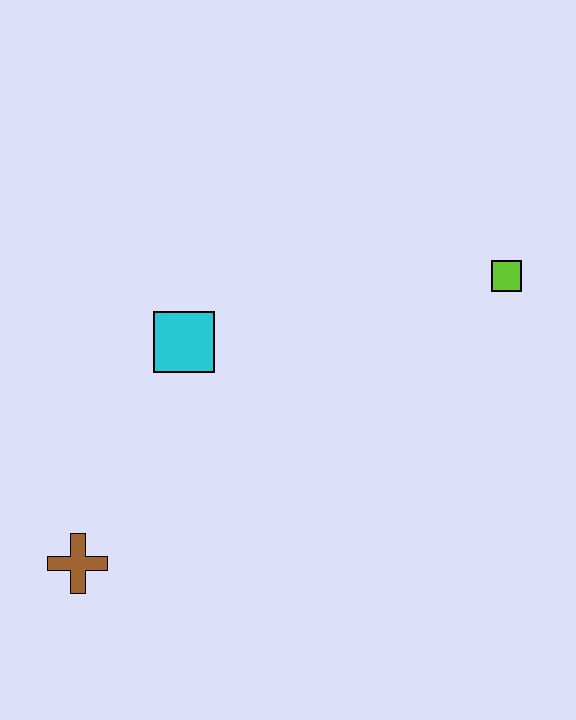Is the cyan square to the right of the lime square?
No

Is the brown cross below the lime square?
Yes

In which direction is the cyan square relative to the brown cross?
The cyan square is above the brown cross.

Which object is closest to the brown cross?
The cyan square is closest to the brown cross.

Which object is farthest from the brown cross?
The lime square is farthest from the brown cross.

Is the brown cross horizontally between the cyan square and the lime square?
No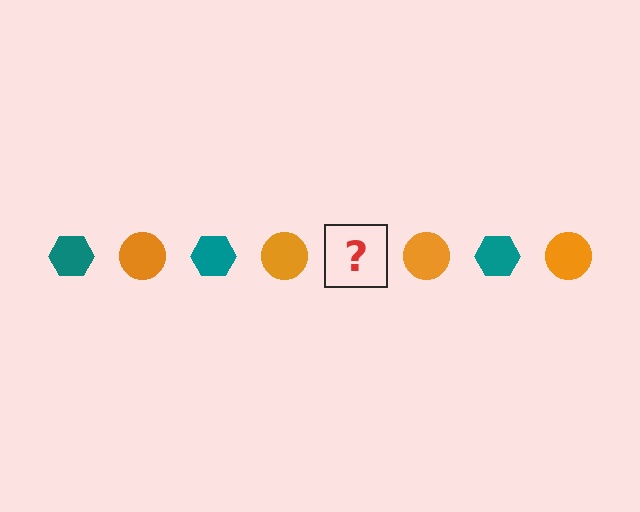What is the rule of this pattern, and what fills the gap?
The rule is that the pattern alternates between teal hexagon and orange circle. The gap should be filled with a teal hexagon.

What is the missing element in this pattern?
The missing element is a teal hexagon.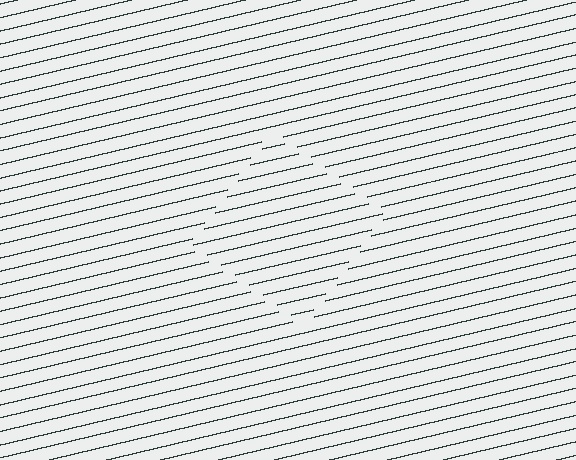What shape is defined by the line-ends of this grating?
An illusory square. The interior of the shape contains the same grating, shifted by half a period — the contour is defined by the phase discontinuity where line-ends from the inner and outer gratings abut.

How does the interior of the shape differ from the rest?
The interior of the shape contains the same grating, shifted by half a period — the contour is defined by the phase discontinuity where line-ends from the inner and outer gratings abut.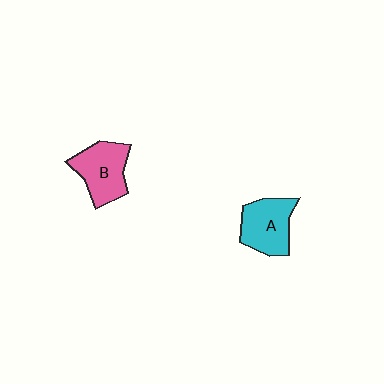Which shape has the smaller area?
Shape A (cyan).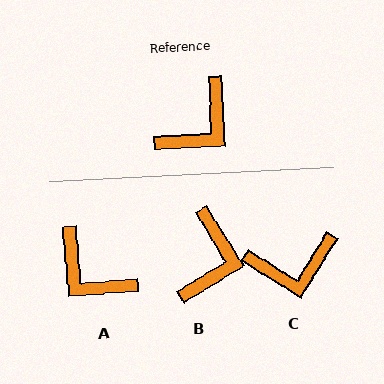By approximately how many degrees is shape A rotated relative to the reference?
Approximately 88 degrees clockwise.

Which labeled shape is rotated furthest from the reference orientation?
A, about 88 degrees away.